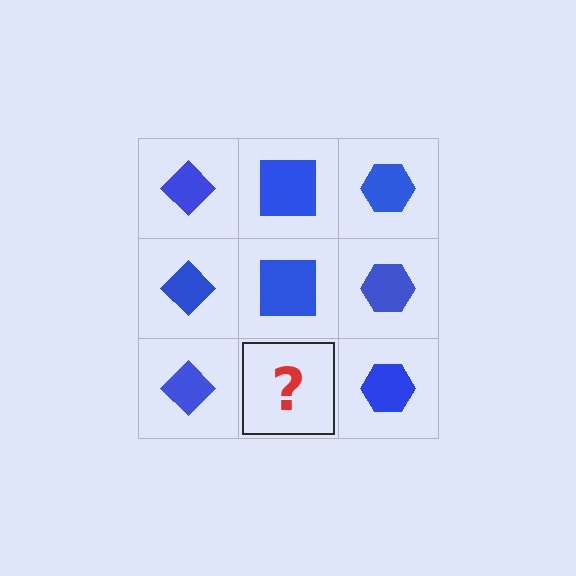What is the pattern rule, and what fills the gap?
The rule is that each column has a consistent shape. The gap should be filled with a blue square.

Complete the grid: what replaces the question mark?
The question mark should be replaced with a blue square.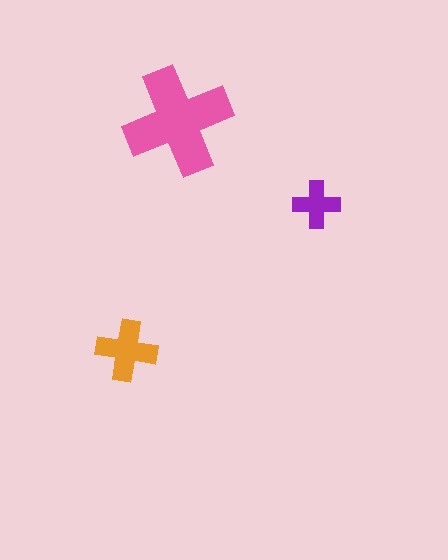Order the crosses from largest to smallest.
the pink one, the orange one, the purple one.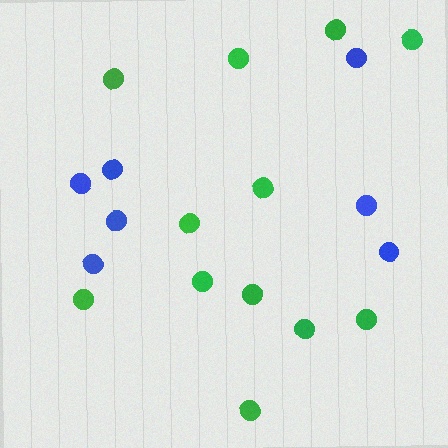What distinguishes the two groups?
There are 2 groups: one group of blue circles (7) and one group of green circles (12).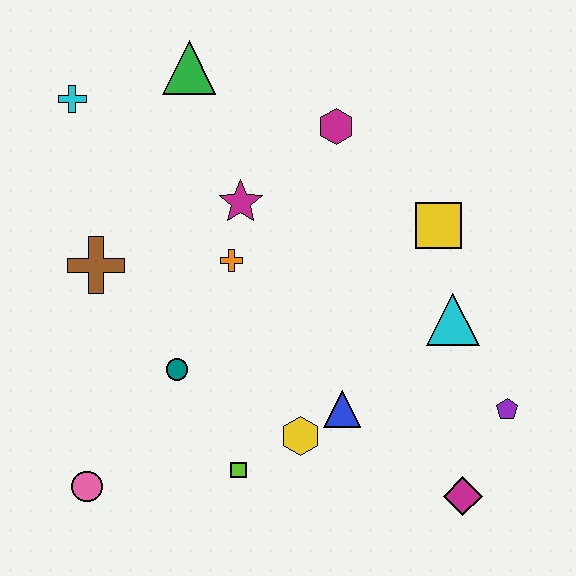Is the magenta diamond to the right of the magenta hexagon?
Yes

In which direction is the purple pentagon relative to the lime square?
The purple pentagon is to the right of the lime square.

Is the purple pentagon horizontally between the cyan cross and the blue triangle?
No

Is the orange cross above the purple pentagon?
Yes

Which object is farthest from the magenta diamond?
The cyan cross is farthest from the magenta diamond.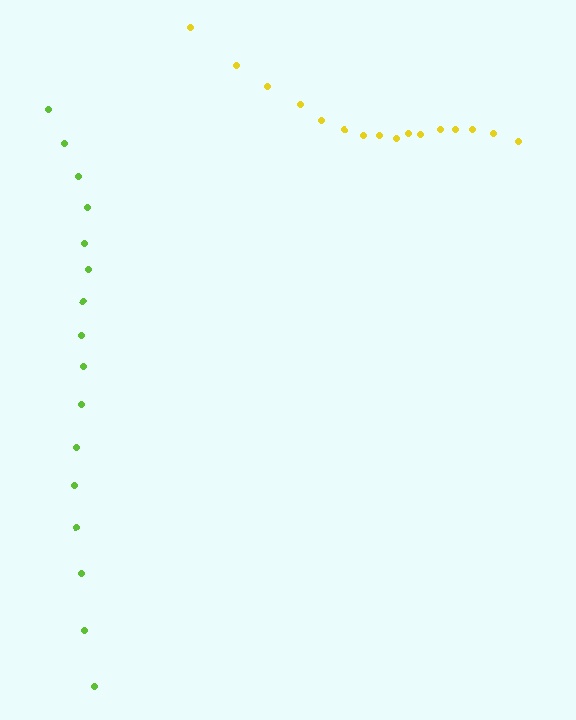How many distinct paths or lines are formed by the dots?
There are 2 distinct paths.